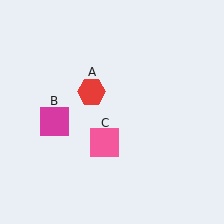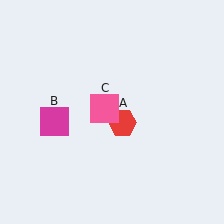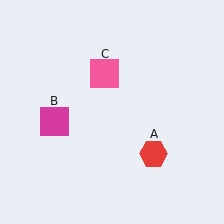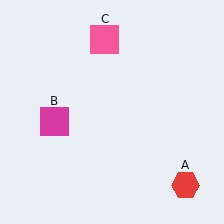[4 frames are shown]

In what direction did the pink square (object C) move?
The pink square (object C) moved up.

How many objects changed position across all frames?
2 objects changed position: red hexagon (object A), pink square (object C).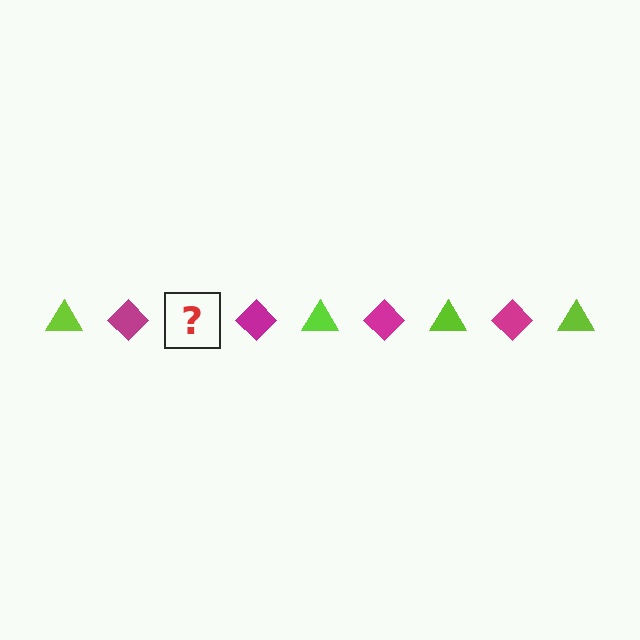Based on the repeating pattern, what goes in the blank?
The blank should be a lime triangle.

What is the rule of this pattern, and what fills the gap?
The rule is that the pattern alternates between lime triangle and magenta diamond. The gap should be filled with a lime triangle.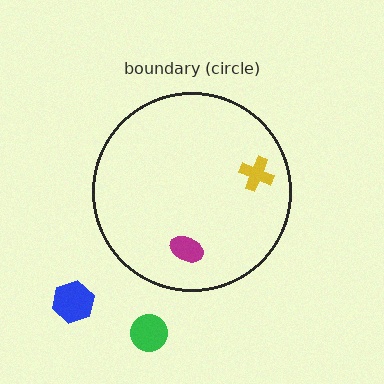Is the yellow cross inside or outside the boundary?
Inside.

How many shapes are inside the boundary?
2 inside, 2 outside.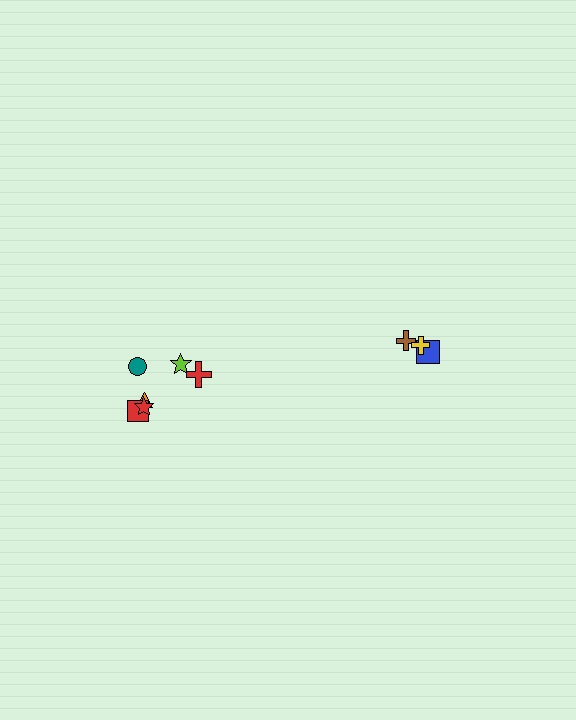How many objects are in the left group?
There are 6 objects.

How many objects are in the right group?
There are 3 objects.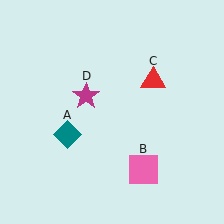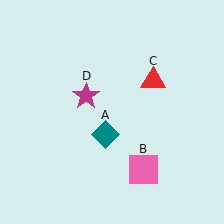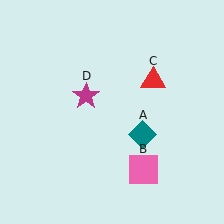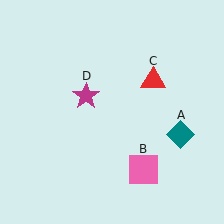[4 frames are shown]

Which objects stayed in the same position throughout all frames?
Pink square (object B) and red triangle (object C) and magenta star (object D) remained stationary.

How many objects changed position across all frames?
1 object changed position: teal diamond (object A).